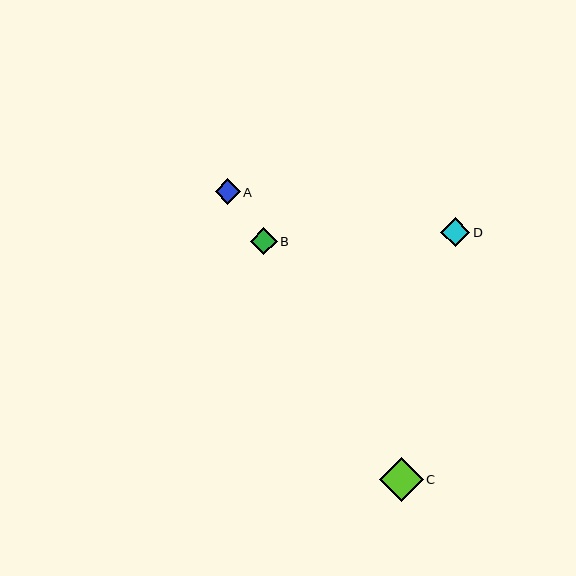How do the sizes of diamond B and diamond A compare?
Diamond B and diamond A are approximately the same size.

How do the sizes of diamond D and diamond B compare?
Diamond D and diamond B are approximately the same size.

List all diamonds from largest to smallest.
From largest to smallest: C, D, B, A.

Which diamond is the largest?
Diamond C is the largest with a size of approximately 44 pixels.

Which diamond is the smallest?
Diamond A is the smallest with a size of approximately 25 pixels.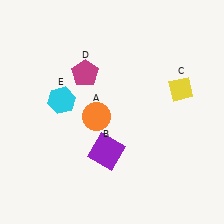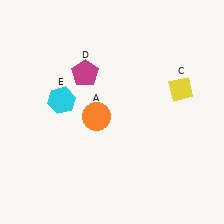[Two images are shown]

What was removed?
The purple square (B) was removed in Image 2.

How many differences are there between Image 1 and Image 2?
There is 1 difference between the two images.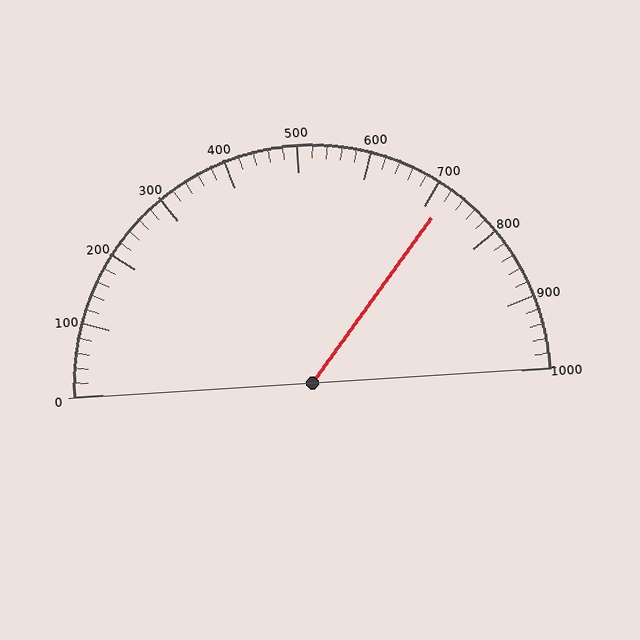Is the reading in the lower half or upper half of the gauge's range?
The reading is in the upper half of the range (0 to 1000).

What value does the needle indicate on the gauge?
The needle indicates approximately 720.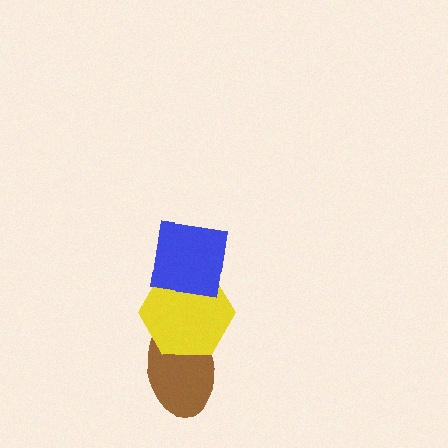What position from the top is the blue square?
The blue square is 1st from the top.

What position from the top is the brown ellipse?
The brown ellipse is 3rd from the top.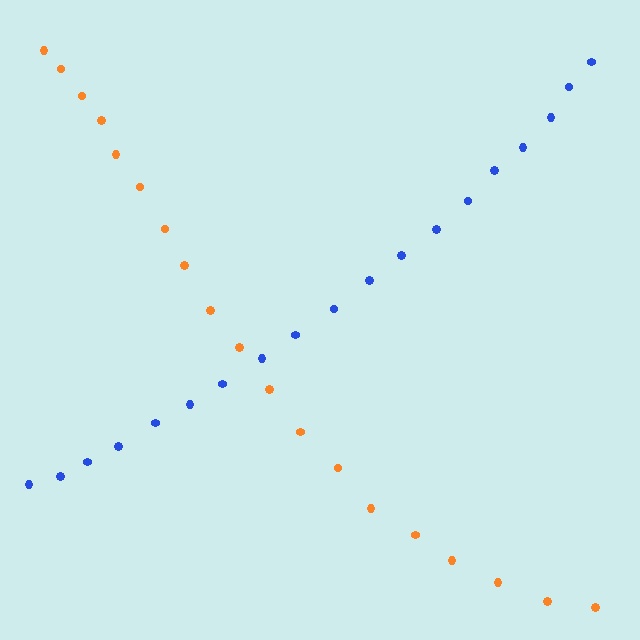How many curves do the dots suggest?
There are 2 distinct paths.